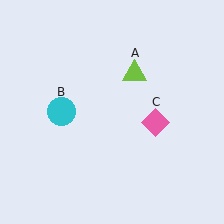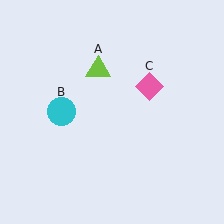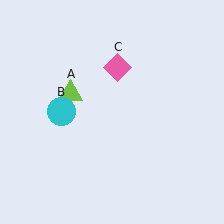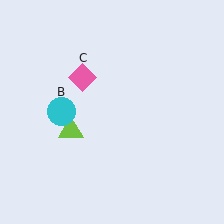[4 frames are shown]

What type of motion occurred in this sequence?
The lime triangle (object A), pink diamond (object C) rotated counterclockwise around the center of the scene.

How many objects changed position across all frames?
2 objects changed position: lime triangle (object A), pink diamond (object C).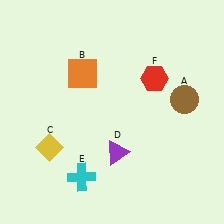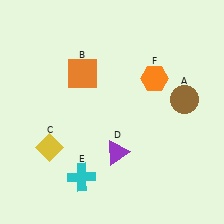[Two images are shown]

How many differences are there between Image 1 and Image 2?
There is 1 difference between the two images.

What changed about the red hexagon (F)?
In Image 1, F is red. In Image 2, it changed to orange.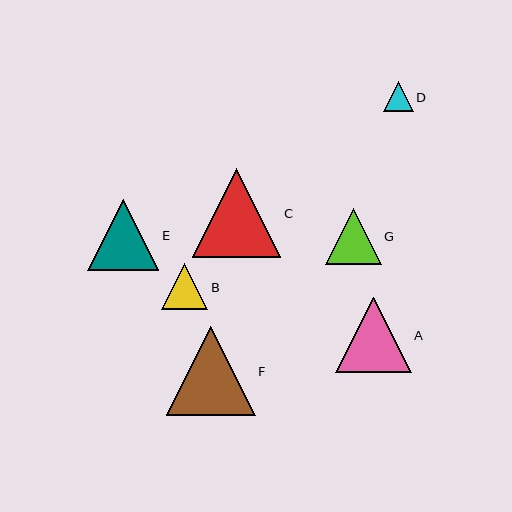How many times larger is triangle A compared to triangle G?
Triangle A is approximately 1.4 times the size of triangle G.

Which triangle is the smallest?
Triangle D is the smallest with a size of approximately 30 pixels.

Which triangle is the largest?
Triangle F is the largest with a size of approximately 89 pixels.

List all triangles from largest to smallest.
From largest to smallest: F, C, A, E, G, B, D.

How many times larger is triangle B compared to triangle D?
Triangle B is approximately 1.5 times the size of triangle D.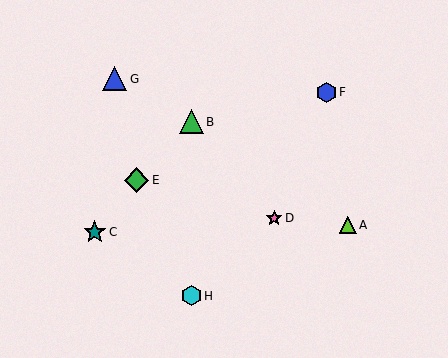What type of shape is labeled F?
Shape F is a blue hexagon.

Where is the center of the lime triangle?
The center of the lime triangle is at (348, 225).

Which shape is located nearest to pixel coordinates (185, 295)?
The cyan hexagon (labeled H) at (191, 296) is nearest to that location.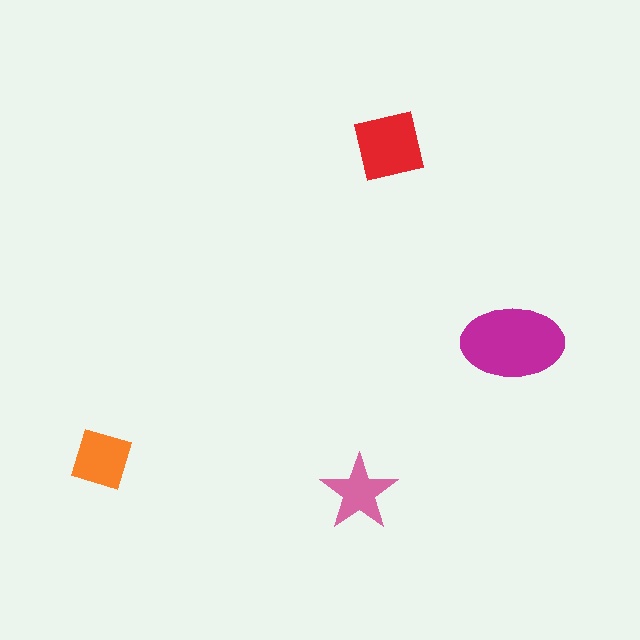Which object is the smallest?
The pink star.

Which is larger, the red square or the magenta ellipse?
The magenta ellipse.